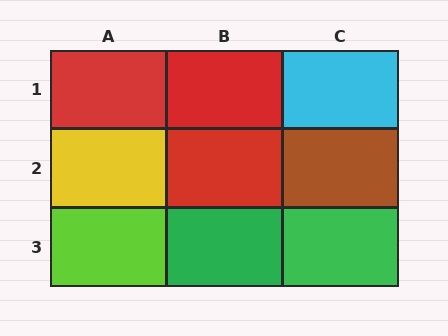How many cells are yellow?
1 cell is yellow.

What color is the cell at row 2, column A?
Yellow.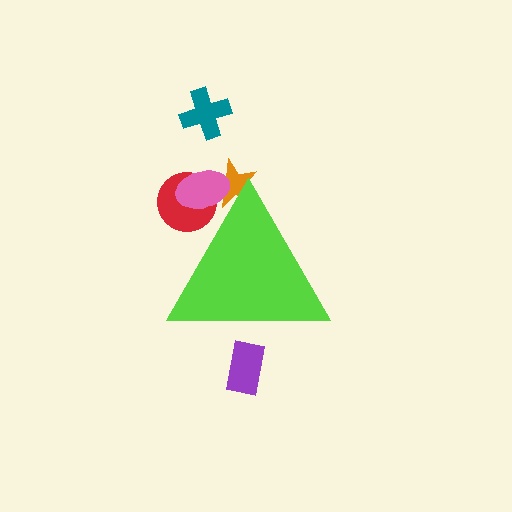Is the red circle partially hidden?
Yes, the red circle is partially hidden behind the lime triangle.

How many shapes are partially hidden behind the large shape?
4 shapes are partially hidden.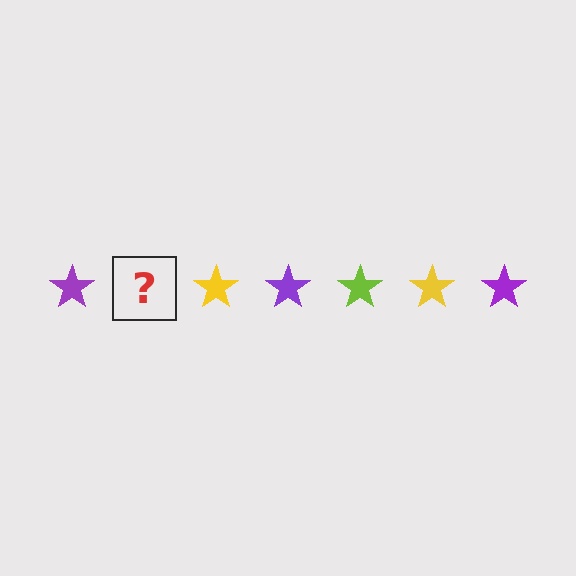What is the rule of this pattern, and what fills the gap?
The rule is that the pattern cycles through purple, lime, yellow stars. The gap should be filled with a lime star.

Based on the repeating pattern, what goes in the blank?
The blank should be a lime star.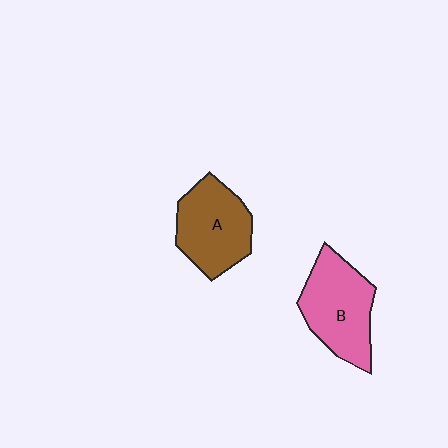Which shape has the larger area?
Shape B (pink).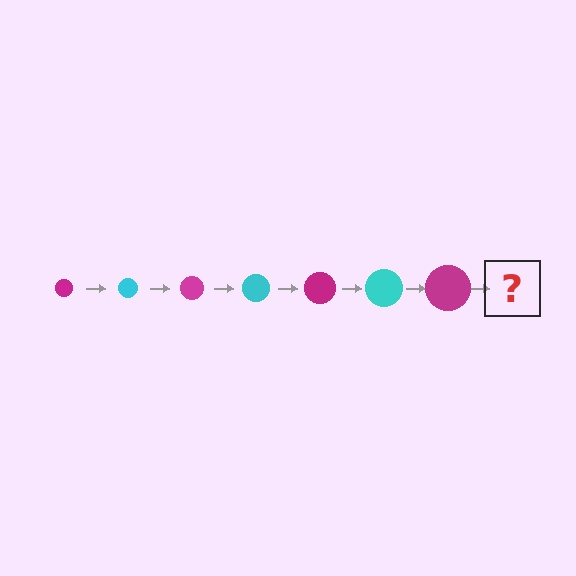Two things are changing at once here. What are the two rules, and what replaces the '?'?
The two rules are that the circle grows larger each step and the color cycles through magenta and cyan. The '?' should be a cyan circle, larger than the previous one.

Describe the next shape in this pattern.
It should be a cyan circle, larger than the previous one.